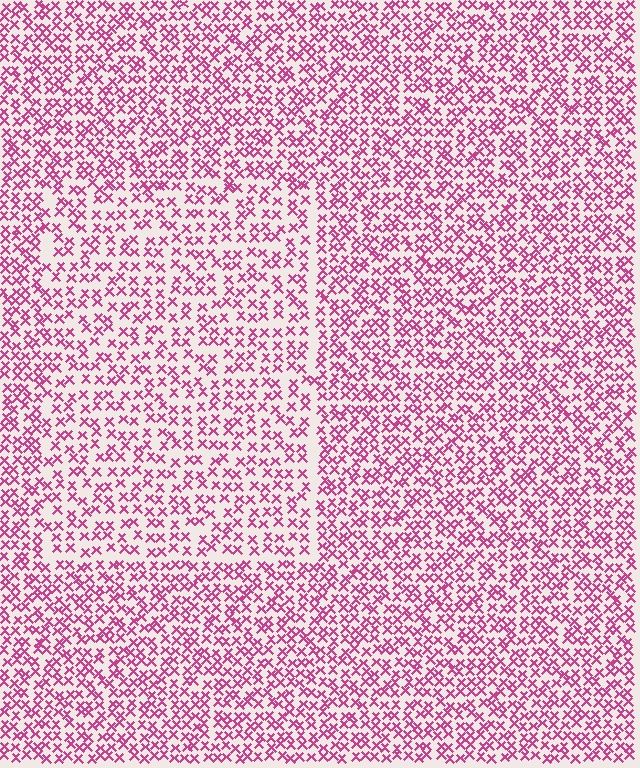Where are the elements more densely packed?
The elements are more densely packed outside the rectangle boundary.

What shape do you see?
I see a rectangle.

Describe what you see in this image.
The image contains small magenta elements arranged at two different densities. A rectangle-shaped region is visible where the elements are less densely packed than the surrounding area.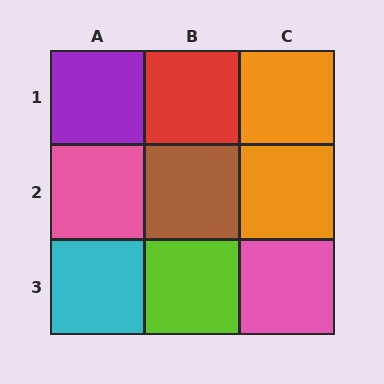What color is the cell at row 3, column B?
Lime.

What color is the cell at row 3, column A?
Cyan.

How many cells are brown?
1 cell is brown.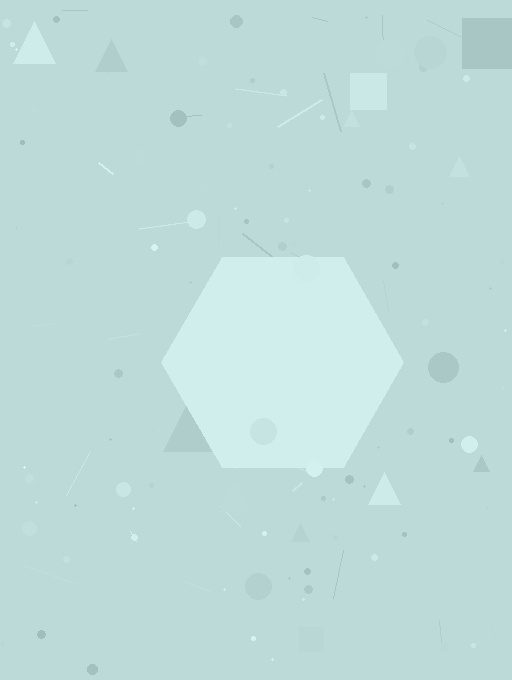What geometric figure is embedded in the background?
A hexagon is embedded in the background.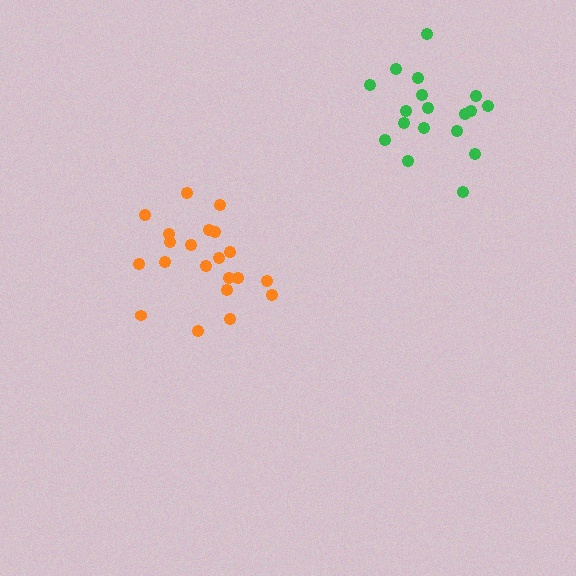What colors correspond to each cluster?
The clusters are colored: green, orange.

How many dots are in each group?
Group 1: 18 dots, Group 2: 21 dots (39 total).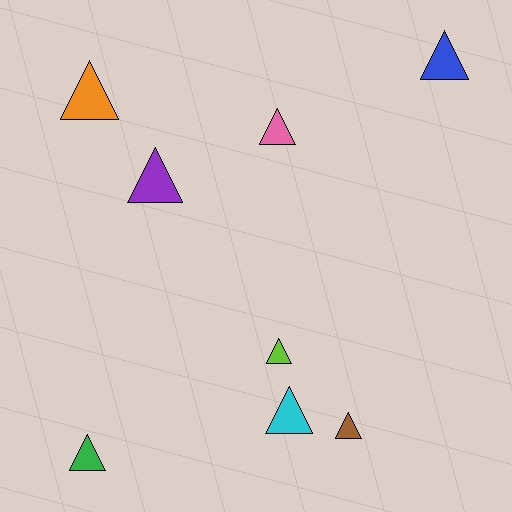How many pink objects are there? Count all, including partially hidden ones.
There is 1 pink object.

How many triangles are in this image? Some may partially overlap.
There are 8 triangles.